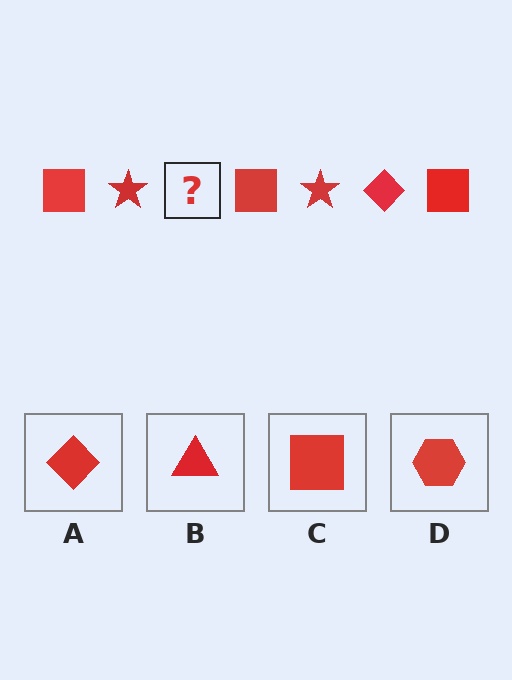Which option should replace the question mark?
Option A.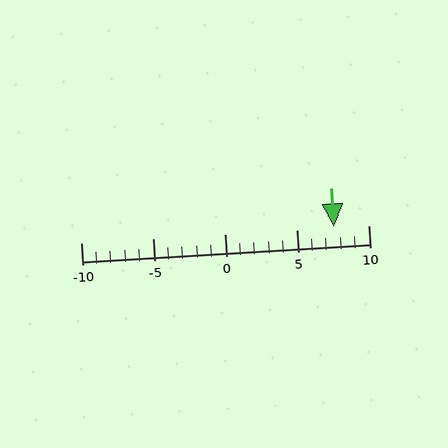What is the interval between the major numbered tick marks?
The major tick marks are spaced 5 units apart.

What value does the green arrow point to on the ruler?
The green arrow points to approximately 8.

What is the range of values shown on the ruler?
The ruler shows values from -10 to 10.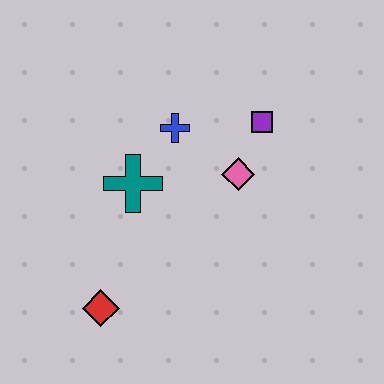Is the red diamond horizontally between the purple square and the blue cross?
No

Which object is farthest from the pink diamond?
The red diamond is farthest from the pink diamond.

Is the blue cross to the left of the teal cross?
No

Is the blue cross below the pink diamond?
No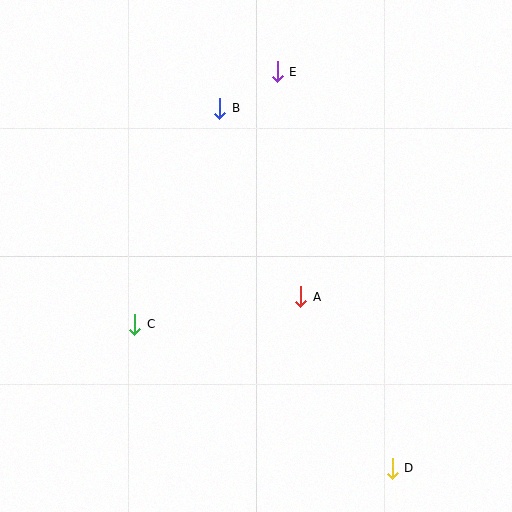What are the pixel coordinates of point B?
Point B is at (220, 108).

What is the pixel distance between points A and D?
The distance between A and D is 194 pixels.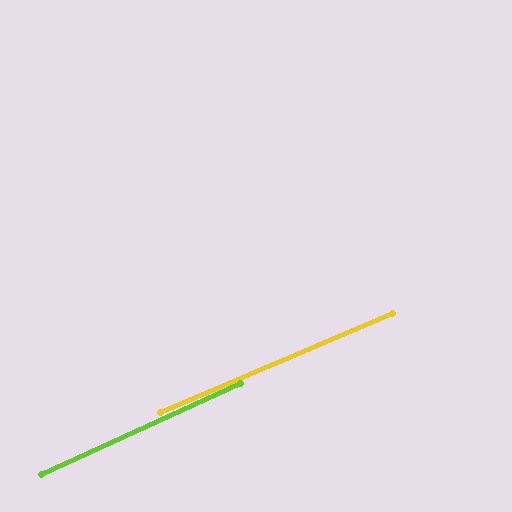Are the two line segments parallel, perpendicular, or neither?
Parallel — their directions differ by only 1.4°.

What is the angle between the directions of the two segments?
Approximately 1 degree.